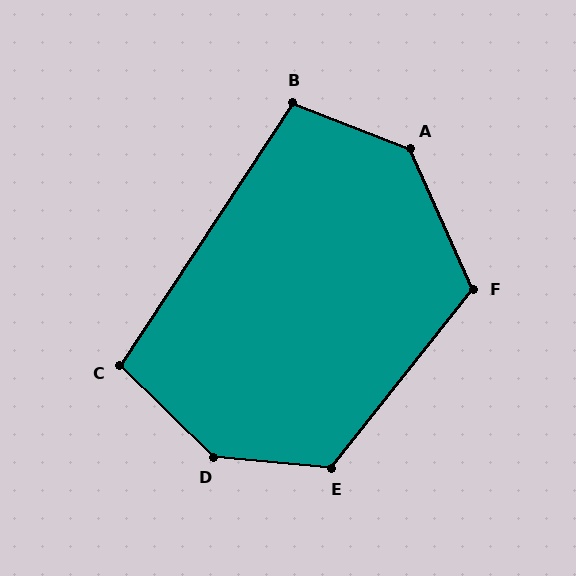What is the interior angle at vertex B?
Approximately 102 degrees (obtuse).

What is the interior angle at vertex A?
Approximately 136 degrees (obtuse).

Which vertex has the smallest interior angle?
C, at approximately 101 degrees.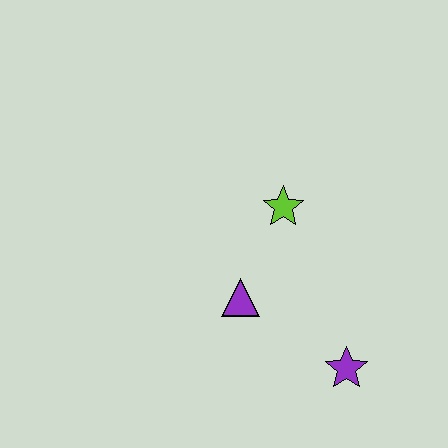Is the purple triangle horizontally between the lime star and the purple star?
No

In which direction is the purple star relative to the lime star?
The purple star is below the lime star.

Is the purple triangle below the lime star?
Yes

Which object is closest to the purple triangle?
The lime star is closest to the purple triangle.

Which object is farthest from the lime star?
The purple star is farthest from the lime star.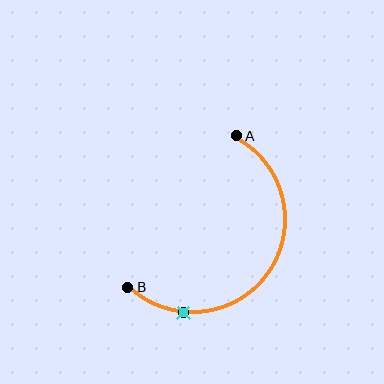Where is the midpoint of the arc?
The arc midpoint is the point on the curve farthest from the straight line joining A and B. It sits below and to the right of that line.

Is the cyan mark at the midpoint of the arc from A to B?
No. The cyan mark lies on the arc but is closer to endpoint B. The arc midpoint would be at the point on the curve equidistant along the arc from both A and B.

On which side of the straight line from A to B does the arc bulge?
The arc bulges below and to the right of the straight line connecting A and B.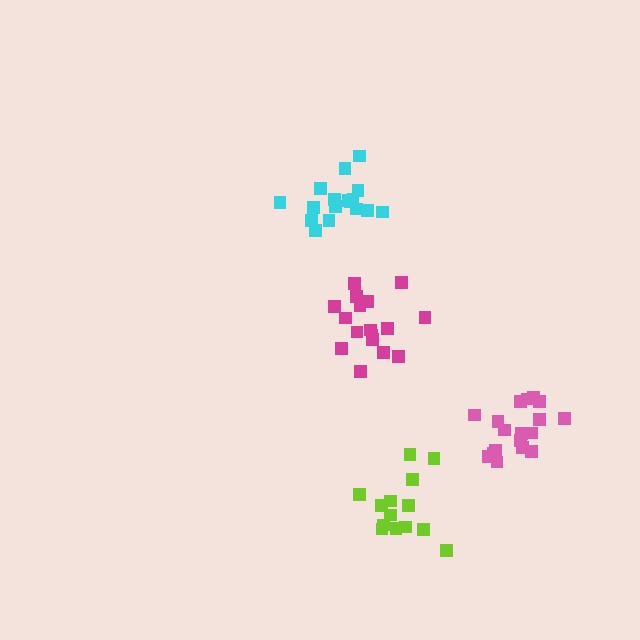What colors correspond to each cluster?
The clusters are colored: pink, cyan, magenta, lime.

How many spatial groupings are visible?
There are 4 spatial groupings.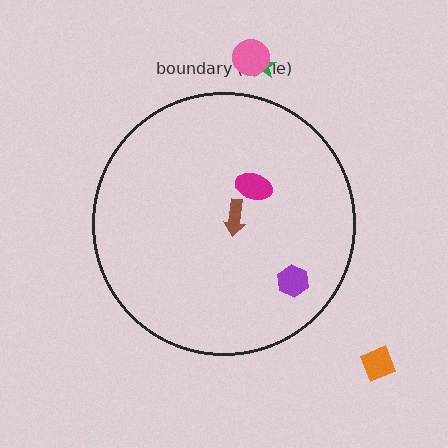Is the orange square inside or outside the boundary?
Outside.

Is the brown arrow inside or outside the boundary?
Inside.